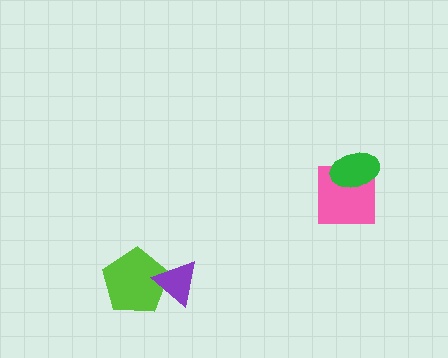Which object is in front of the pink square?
The green ellipse is in front of the pink square.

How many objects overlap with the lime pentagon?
1 object overlaps with the lime pentagon.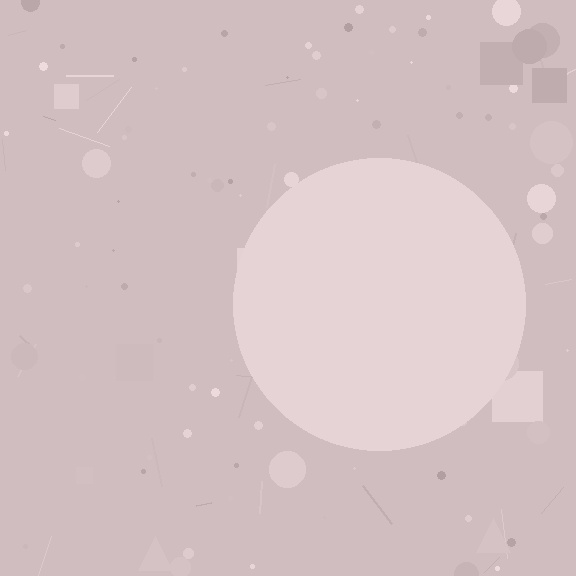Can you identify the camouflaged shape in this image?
The camouflaged shape is a circle.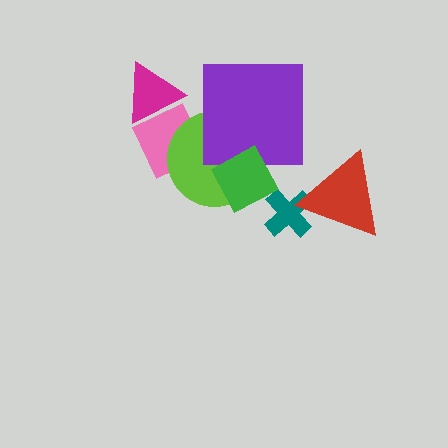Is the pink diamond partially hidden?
Yes, it is partially covered by another shape.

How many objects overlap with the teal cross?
1 object overlaps with the teal cross.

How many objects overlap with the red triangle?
1 object overlaps with the red triangle.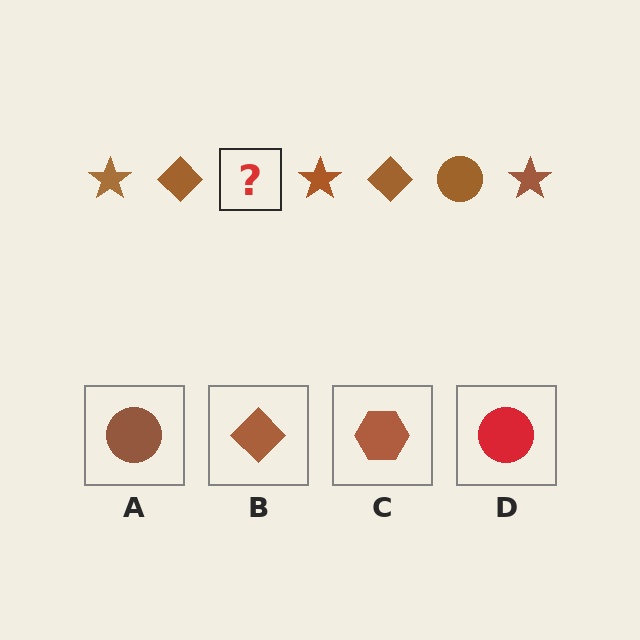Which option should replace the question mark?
Option A.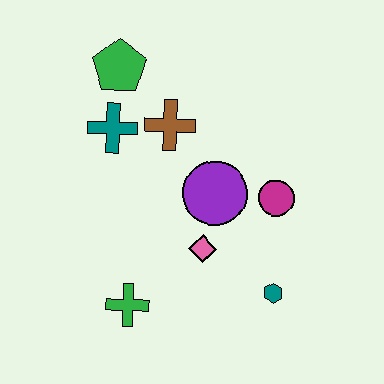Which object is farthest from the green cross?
The green pentagon is farthest from the green cross.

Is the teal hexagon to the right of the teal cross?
Yes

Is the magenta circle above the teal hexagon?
Yes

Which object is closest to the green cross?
The pink diamond is closest to the green cross.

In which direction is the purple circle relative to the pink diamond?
The purple circle is above the pink diamond.